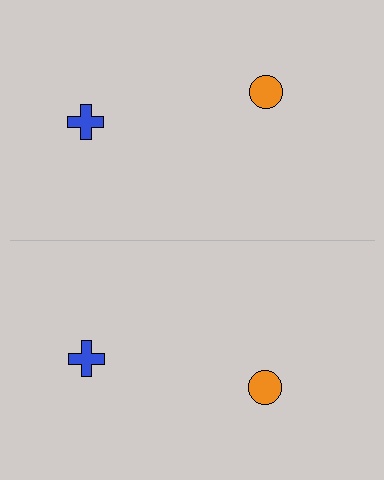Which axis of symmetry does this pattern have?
The pattern has a horizontal axis of symmetry running through the center of the image.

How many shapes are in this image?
There are 4 shapes in this image.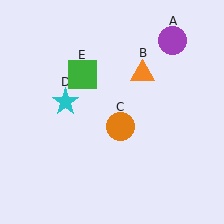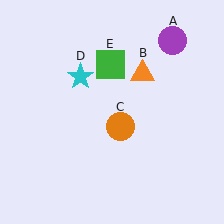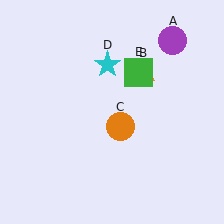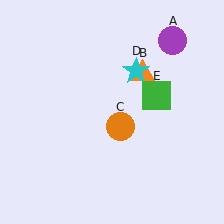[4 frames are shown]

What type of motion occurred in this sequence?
The cyan star (object D), green square (object E) rotated clockwise around the center of the scene.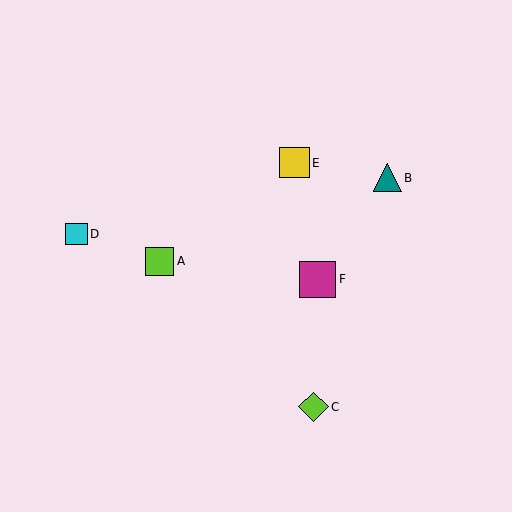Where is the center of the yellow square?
The center of the yellow square is at (294, 163).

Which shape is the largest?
The magenta square (labeled F) is the largest.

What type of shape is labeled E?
Shape E is a yellow square.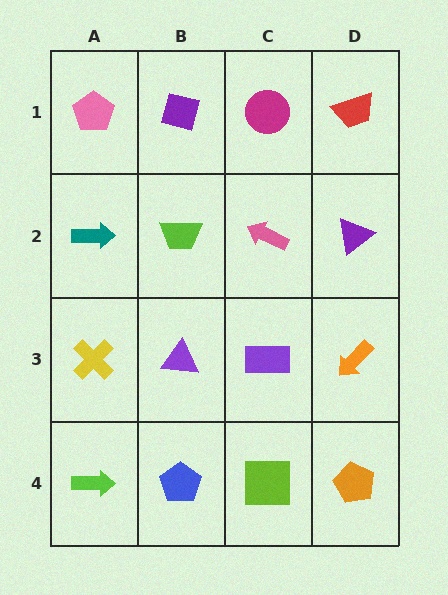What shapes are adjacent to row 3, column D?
A purple triangle (row 2, column D), an orange pentagon (row 4, column D), a purple rectangle (row 3, column C).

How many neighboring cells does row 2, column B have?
4.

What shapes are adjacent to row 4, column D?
An orange arrow (row 3, column D), a lime square (row 4, column C).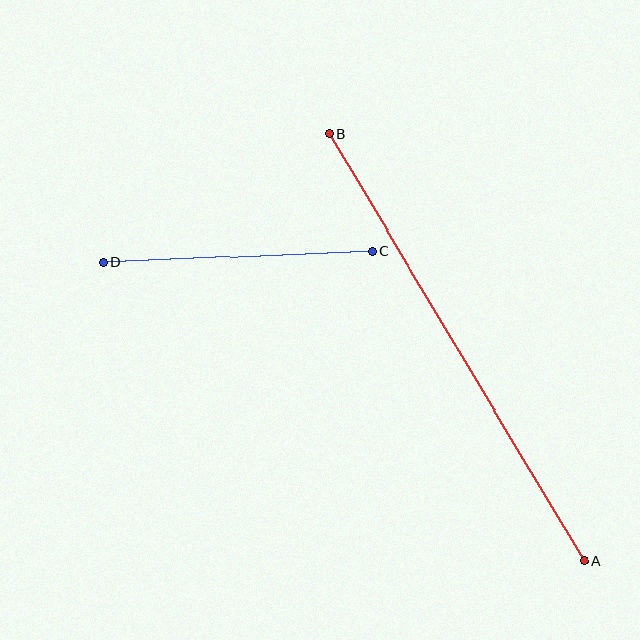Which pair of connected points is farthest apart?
Points A and B are farthest apart.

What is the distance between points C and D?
The distance is approximately 269 pixels.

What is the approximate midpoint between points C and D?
The midpoint is at approximately (238, 257) pixels.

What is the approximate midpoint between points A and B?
The midpoint is at approximately (457, 347) pixels.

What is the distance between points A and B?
The distance is approximately 497 pixels.